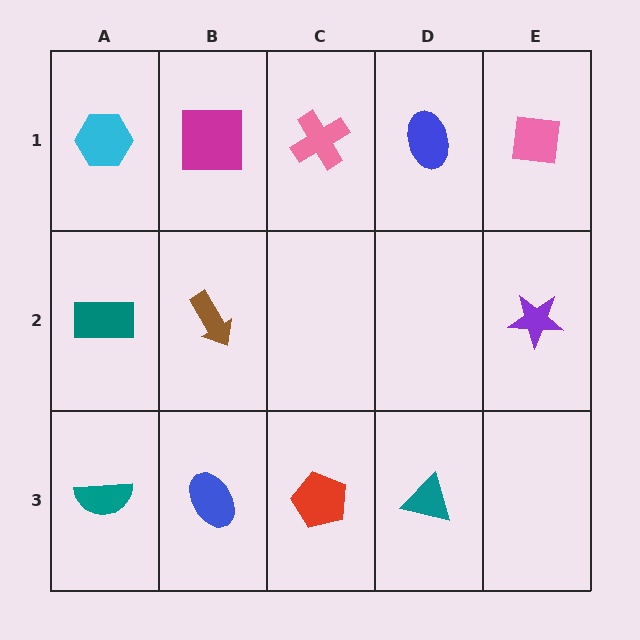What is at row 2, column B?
A brown arrow.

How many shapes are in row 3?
4 shapes.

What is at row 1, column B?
A magenta square.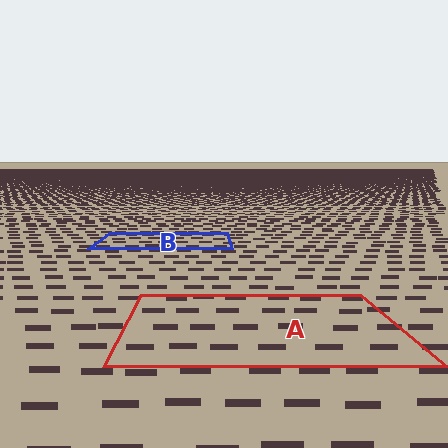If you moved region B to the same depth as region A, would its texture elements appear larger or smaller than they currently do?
They would appear larger. At a closer depth, the same texture elements are projected at a bigger on-screen size.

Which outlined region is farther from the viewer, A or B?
Region B is farther from the viewer — the texture elements inside it appear smaller and more densely packed.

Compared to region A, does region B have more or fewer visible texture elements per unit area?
Region B has more texture elements per unit area — they are packed more densely because it is farther away.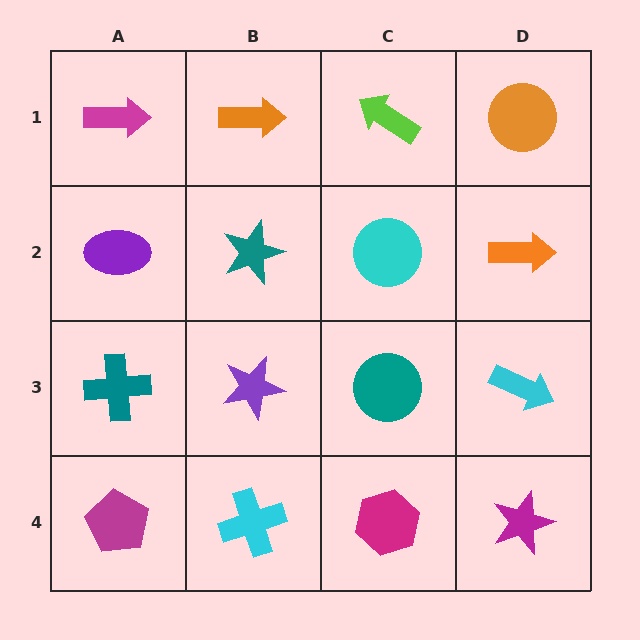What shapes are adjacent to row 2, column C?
A lime arrow (row 1, column C), a teal circle (row 3, column C), a teal star (row 2, column B), an orange arrow (row 2, column D).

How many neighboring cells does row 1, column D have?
2.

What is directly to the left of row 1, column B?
A magenta arrow.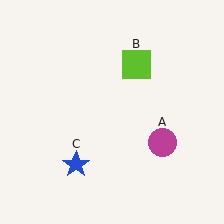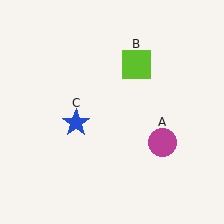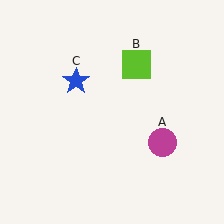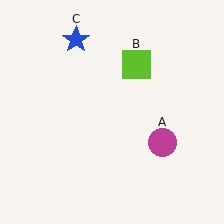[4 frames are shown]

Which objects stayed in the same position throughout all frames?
Magenta circle (object A) and lime square (object B) remained stationary.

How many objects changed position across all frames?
1 object changed position: blue star (object C).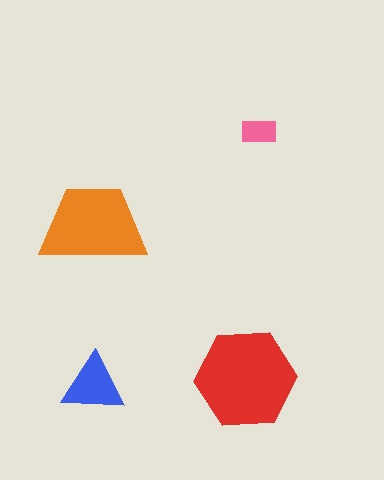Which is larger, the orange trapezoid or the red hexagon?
The red hexagon.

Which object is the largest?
The red hexagon.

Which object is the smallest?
The pink rectangle.